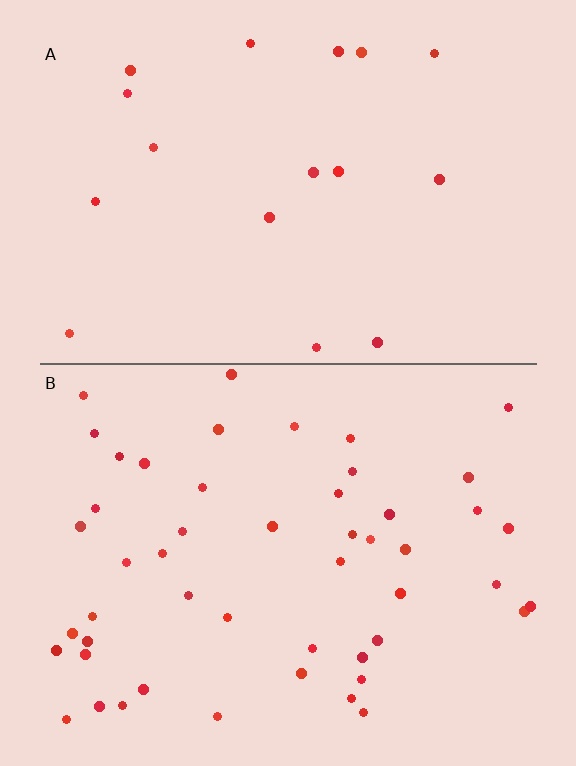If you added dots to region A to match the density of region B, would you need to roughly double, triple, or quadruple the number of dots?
Approximately triple.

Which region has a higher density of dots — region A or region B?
B (the bottom).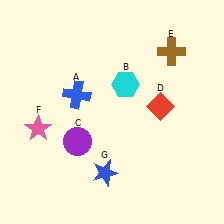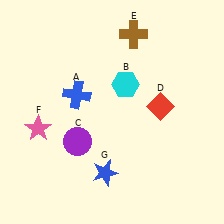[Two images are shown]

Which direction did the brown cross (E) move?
The brown cross (E) moved left.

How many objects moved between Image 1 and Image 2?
1 object moved between the two images.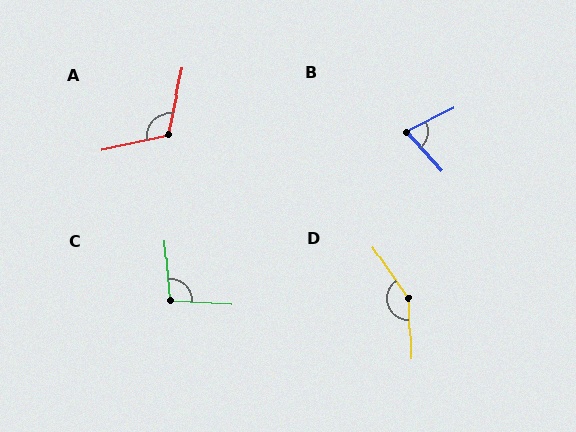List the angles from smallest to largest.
B (74°), C (97°), A (115°), D (147°).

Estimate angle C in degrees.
Approximately 97 degrees.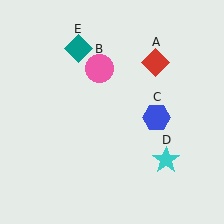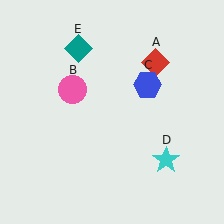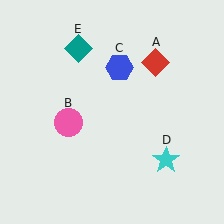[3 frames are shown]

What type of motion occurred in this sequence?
The pink circle (object B), blue hexagon (object C) rotated counterclockwise around the center of the scene.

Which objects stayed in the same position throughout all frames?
Red diamond (object A) and cyan star (object D) and teal diamond (object E) remained stationary.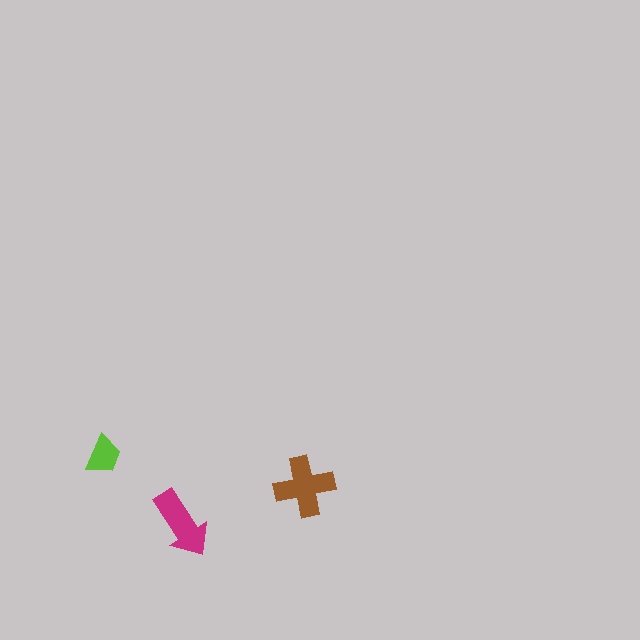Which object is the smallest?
The lime trapezoid.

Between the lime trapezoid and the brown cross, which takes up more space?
The brown cross.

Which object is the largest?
The brown cross.